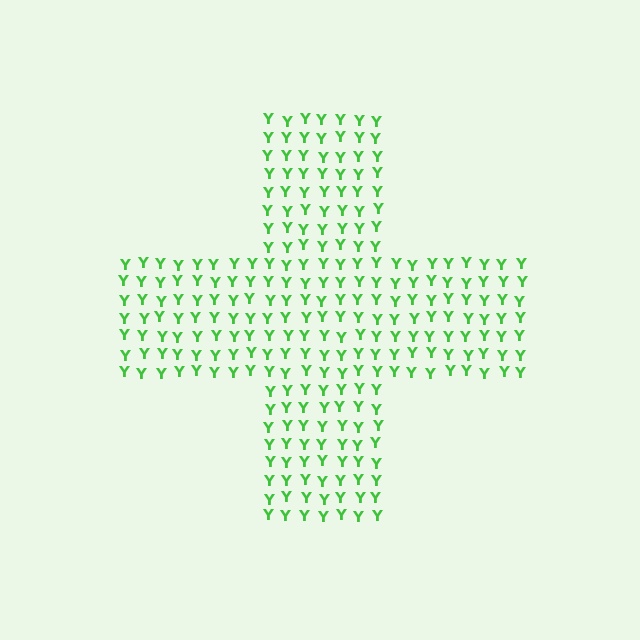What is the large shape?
The large shape is a cross.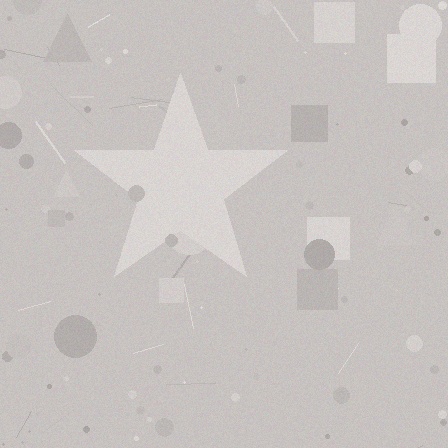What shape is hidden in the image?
A star is hidden in the image.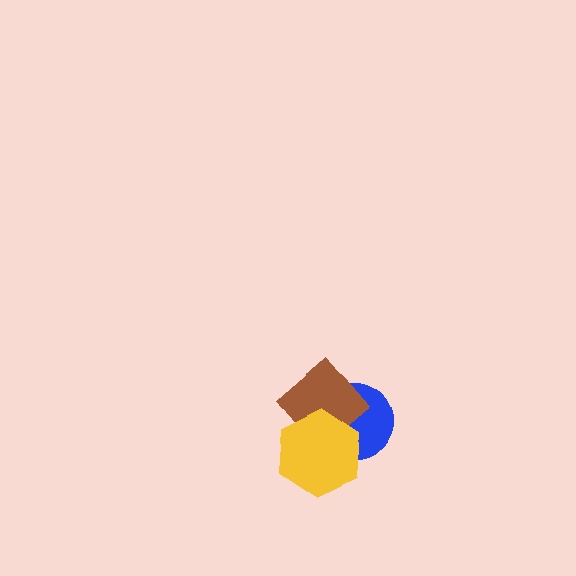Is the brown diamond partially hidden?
Yes, it is partially covered by another shape.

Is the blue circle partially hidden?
Yes, it is partially covered by another shape.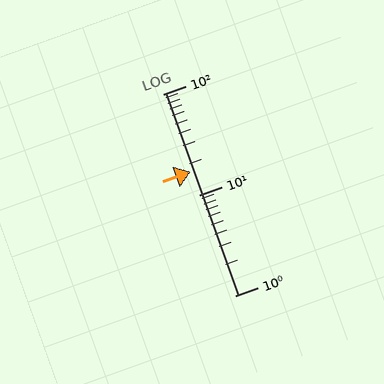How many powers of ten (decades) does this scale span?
The scale spans 2 decades, from 1 to 100.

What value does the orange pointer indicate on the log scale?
The pointer indicates approximately 17.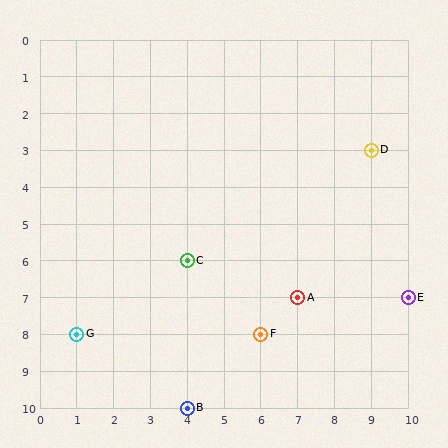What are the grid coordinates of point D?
Point D is at grid coordinates (9, 3).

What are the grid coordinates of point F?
Point F is at grid coordinates (6, 8).